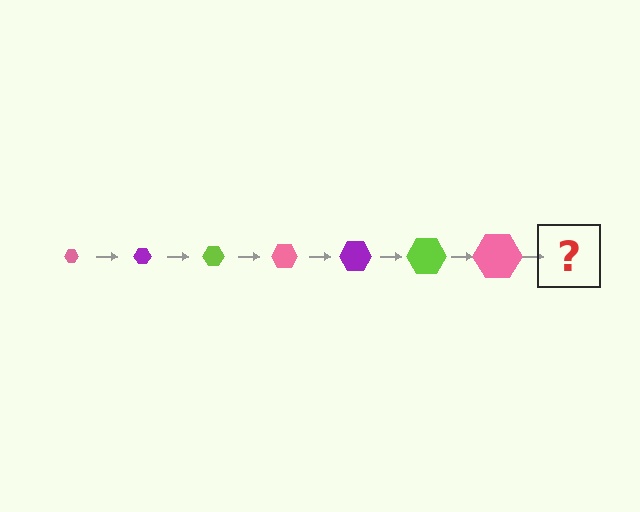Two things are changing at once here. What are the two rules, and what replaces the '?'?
The two rules are that the hexagon grows larger each step and the color cycles through pink, purple, and lime. The '?' should be a purple hexagon, larger than the previous one.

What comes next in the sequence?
The next element should be a purple hexagon, larger than the previous one.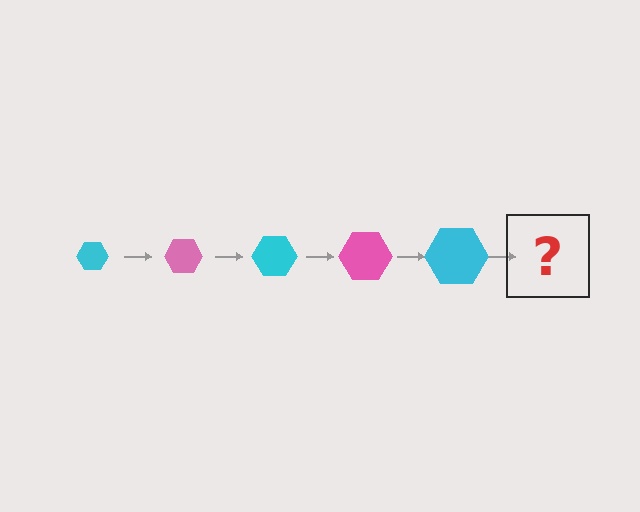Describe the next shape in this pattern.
It should be a pink hexagon, larger than the previous one.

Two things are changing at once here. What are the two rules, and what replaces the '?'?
The two rules are that the hexagon grows larger each step and the color cycles through cyan and pink. The '?' should be a pink hexagon, larger than the previous one.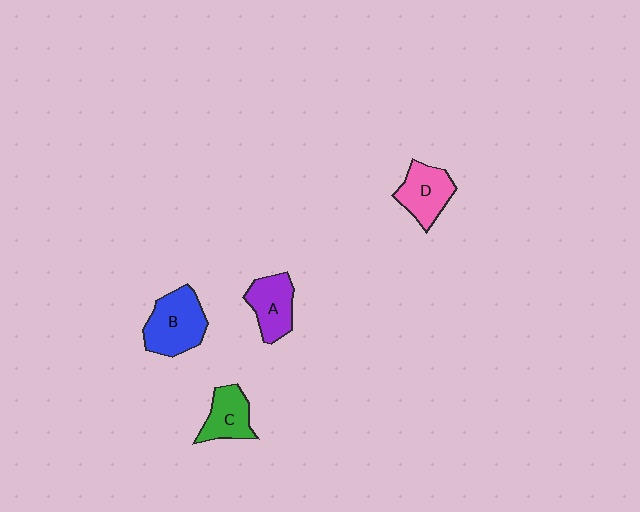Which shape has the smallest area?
Shape C (green).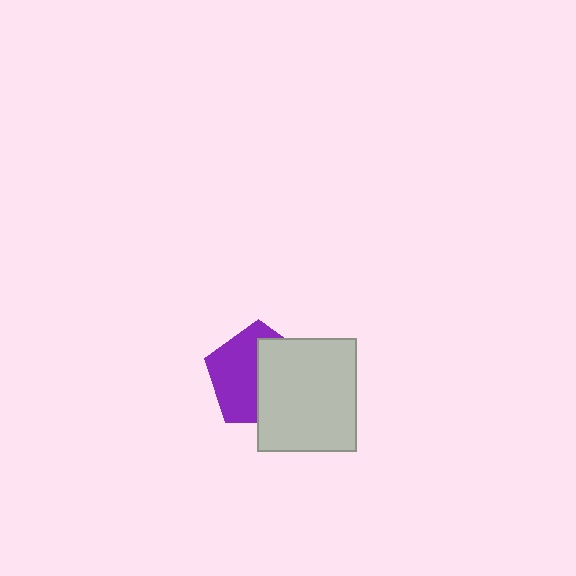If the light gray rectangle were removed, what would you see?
You would see the complete purple pentagon.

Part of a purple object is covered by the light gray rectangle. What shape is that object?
It is a pentagon.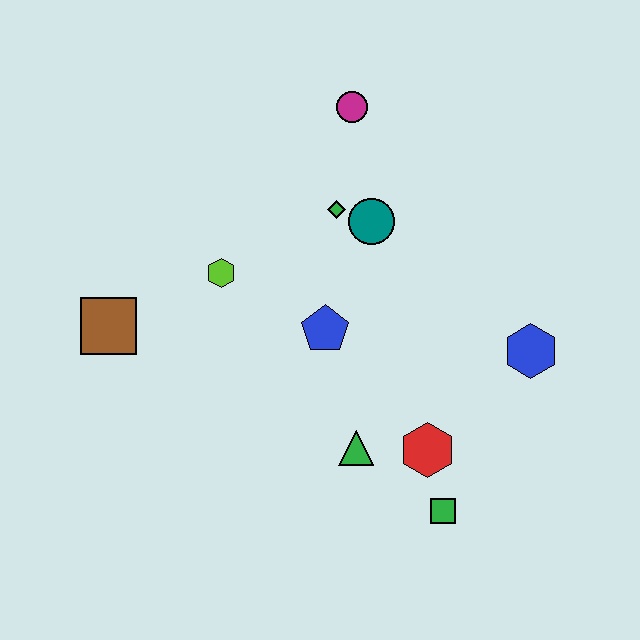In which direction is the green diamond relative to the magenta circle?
The green diamond is below the magenta circle.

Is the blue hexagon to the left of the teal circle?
No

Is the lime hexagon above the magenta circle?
No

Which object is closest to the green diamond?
The teal circle is closest to the green diamond.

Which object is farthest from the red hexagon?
The magenta circle is farthest from the red hexagon.